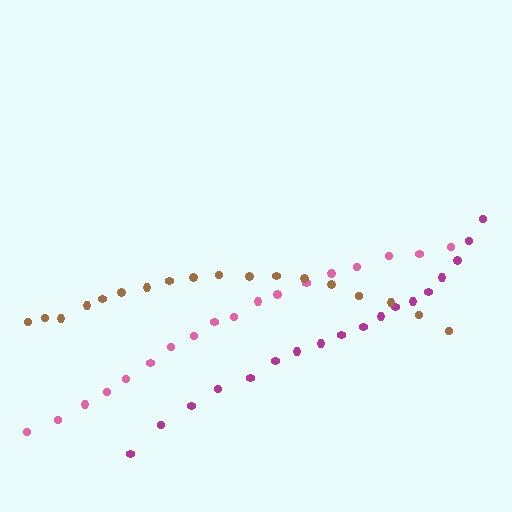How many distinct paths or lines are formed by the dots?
There are 3 distinct paths.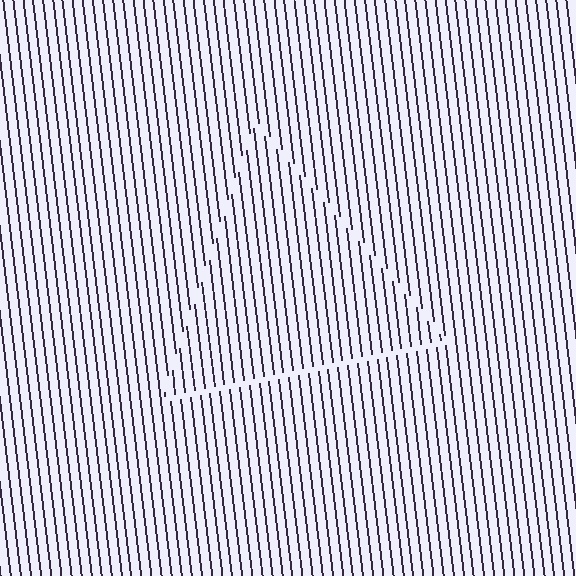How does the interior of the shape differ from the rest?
The interior of the shape contains the same grating, shifted by half a period — the contour is defined by the phase discontinuity where line-ends from the inner and outer gratings abut.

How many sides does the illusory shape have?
3 sides — the line-ends trace a triangle.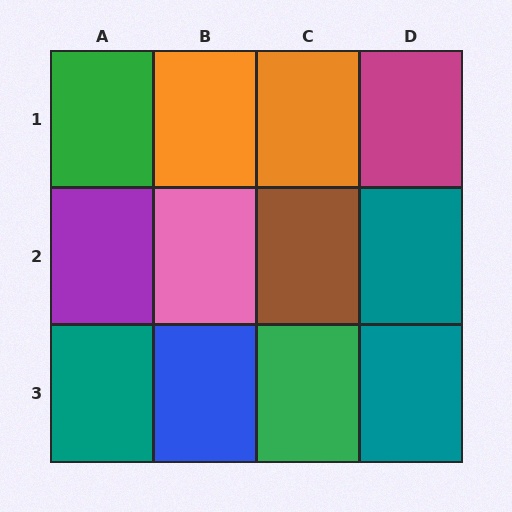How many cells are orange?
2 cells are orange.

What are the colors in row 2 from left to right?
Purple, pink, brown, teal.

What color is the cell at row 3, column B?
Blue.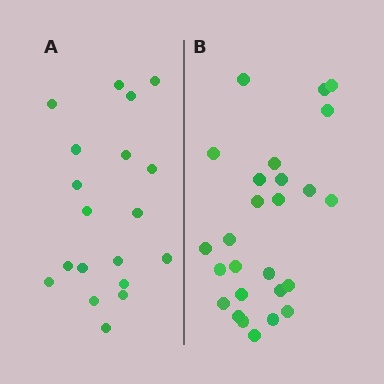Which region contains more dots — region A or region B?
Region B (the right region) has more dots.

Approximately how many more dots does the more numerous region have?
Region B has roughly 8 or so more dots than region A.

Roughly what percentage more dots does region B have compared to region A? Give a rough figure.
About 35% more.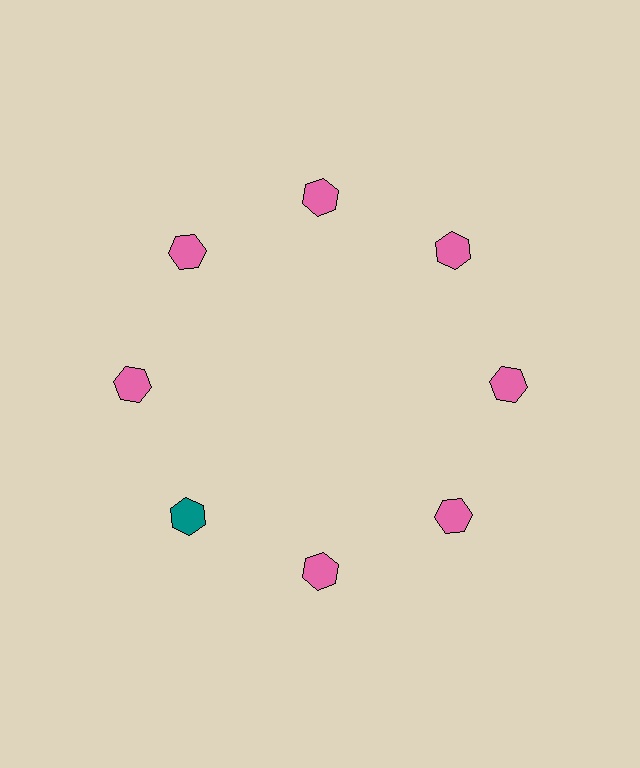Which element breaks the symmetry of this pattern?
The teal hexagon at roughly the 8 o'clock position breaks the symmetry. All other shapes are pink hexagons.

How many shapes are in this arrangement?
There are 8 shapes arranged in a ring pattern.